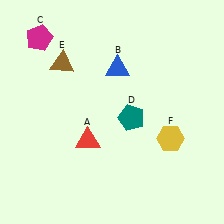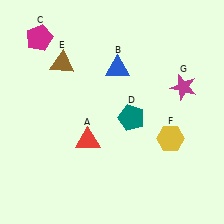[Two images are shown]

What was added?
A magenta star (G) was added in Image 2.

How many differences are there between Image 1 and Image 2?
There is 1 difference between the two images.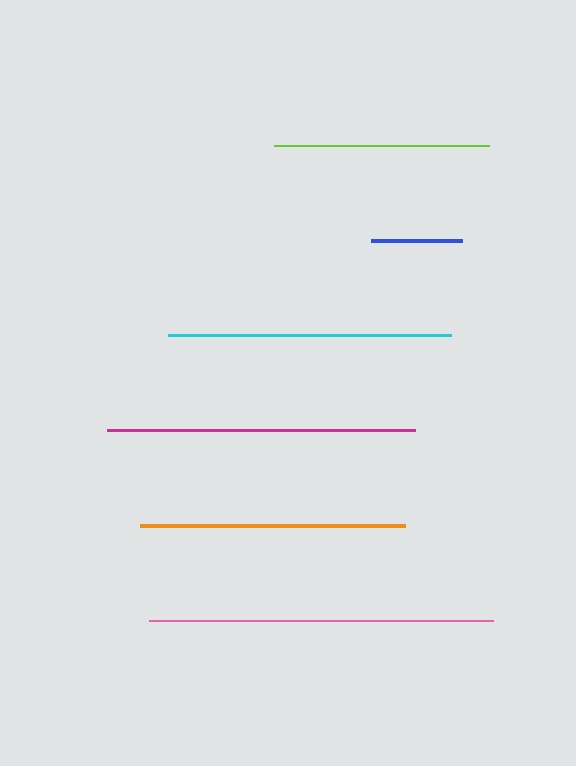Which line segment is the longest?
The pink line is the longest at approximately 345 pixels.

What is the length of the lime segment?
The lime segment is approximately 215 pixels long.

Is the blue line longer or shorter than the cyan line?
The cyan line is longer than the blue line.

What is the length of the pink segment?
The pink segment is approximately 345 pixels long.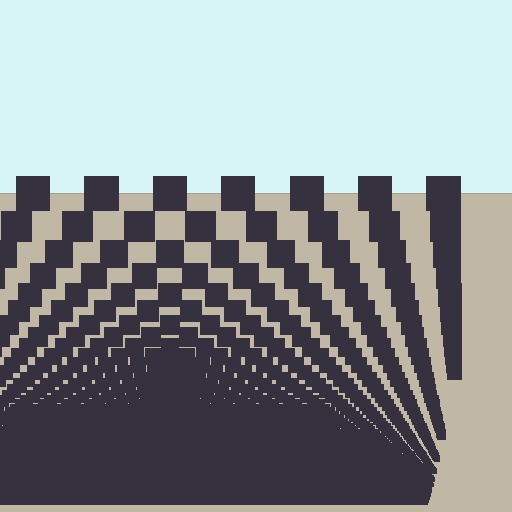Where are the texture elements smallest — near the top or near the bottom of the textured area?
Near the bottom.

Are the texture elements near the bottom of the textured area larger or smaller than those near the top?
Smaller. The gradient is inverted — elements near the bottom are smaller and denser.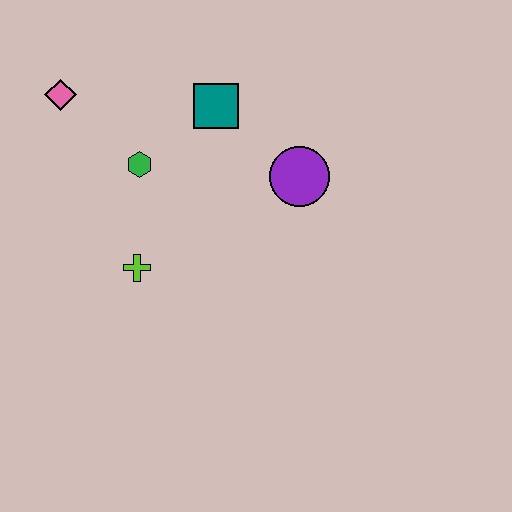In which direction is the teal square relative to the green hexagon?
The teal square is to the right of the green hexagon.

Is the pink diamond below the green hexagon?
No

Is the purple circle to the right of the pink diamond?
Yes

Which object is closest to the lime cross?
The green hexagon is closest to the lime cross.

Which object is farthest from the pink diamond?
The purple circle is farthest from the pink diamond.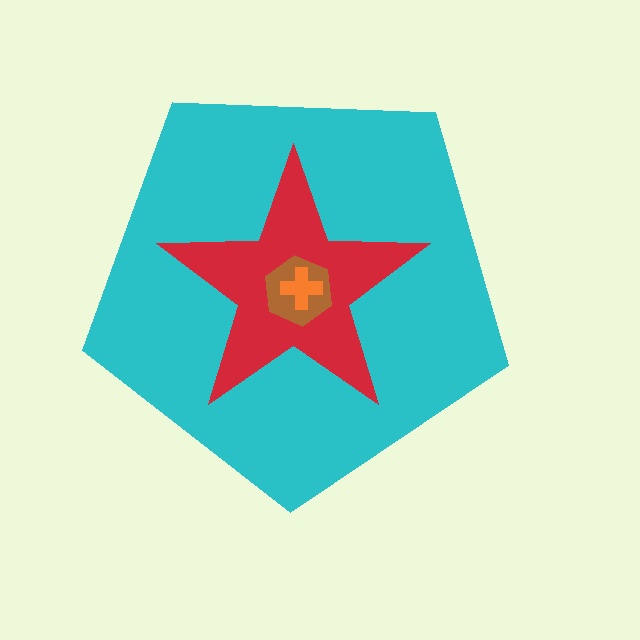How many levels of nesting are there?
4.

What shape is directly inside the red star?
The brown hexagon.